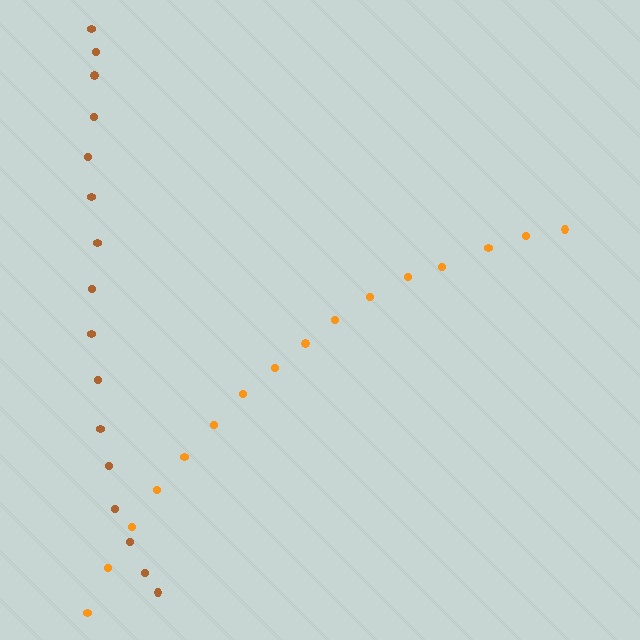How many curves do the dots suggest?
There are 2 distinct paths.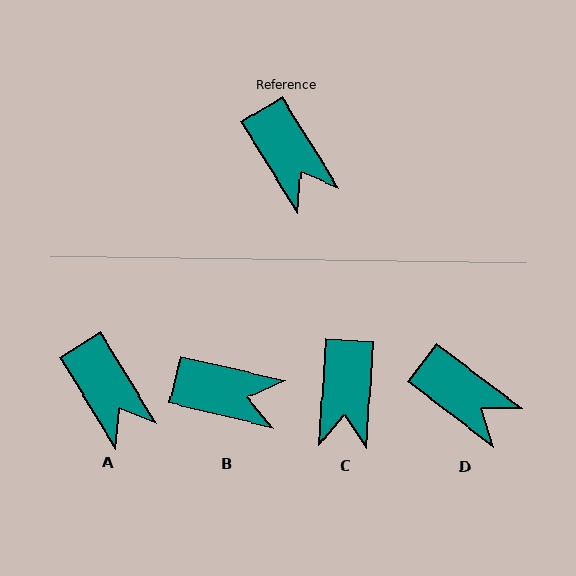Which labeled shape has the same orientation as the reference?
A.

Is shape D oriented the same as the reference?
No, it is off by about 21 degrees.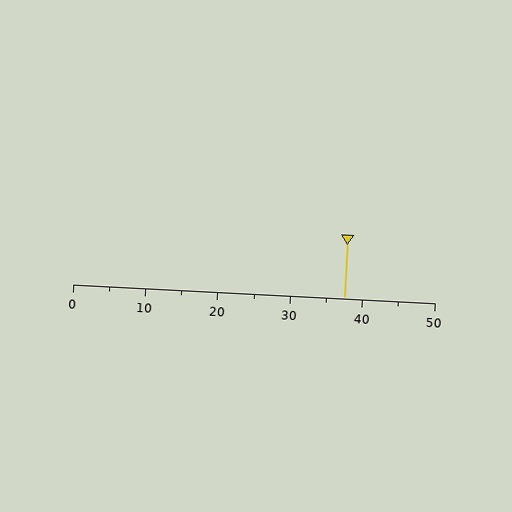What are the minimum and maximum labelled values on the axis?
The axis runs from 0 to 50.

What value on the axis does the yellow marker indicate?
The marker indicates approximately 37.5.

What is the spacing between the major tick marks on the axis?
The major ticks are spaced 10 apart.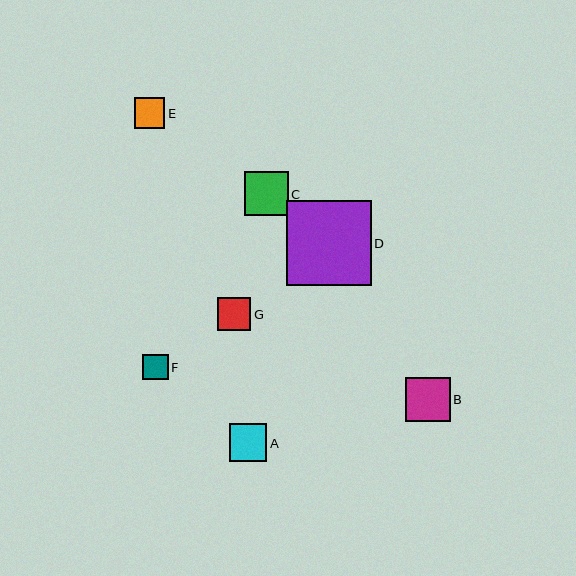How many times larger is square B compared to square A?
Square B is approximately 1.2 times the size of square A.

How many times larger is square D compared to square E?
Square D is approximately 2.8 times the size of square E.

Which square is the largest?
Square D is the largest with a size of approximately 85 pixels.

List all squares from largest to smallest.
From largest to smallest: D, B, C, A, G, E, F.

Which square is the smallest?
Square F is the smallest with a size of approximately 25 pixels.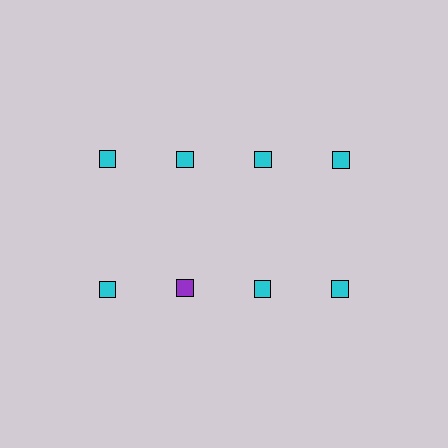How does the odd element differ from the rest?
It has a different color: purple instead of cyan.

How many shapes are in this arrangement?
There are 8 shapes arranged in a grid pattern.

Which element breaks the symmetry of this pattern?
The purple square in the second row, second from left column breaks the symmetry. All other shapes are cyan squares.